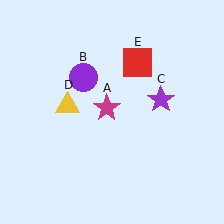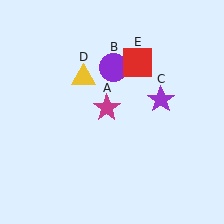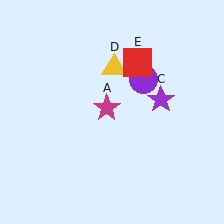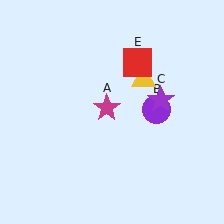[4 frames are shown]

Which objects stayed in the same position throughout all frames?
Magenta star (object A) and purple star (object C) and red square (object E) remained stationary.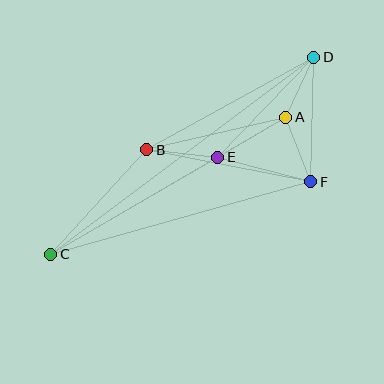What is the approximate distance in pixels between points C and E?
The distance between C and E is approximately 193 pixels.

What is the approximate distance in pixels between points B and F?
The distance between B and F is approximately 167 pixels.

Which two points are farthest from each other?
Points C and D are farthest from each other.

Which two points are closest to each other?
Points A and D are closest to each other.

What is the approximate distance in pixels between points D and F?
The distance between D and F is approximately 124 pixels.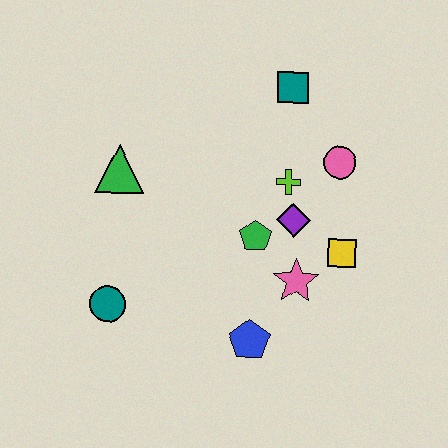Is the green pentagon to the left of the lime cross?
Yes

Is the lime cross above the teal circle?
Yes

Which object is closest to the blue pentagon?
The pink star is closest to the blue pentagon.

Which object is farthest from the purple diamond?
The teal circle is farthest from the purple diamond.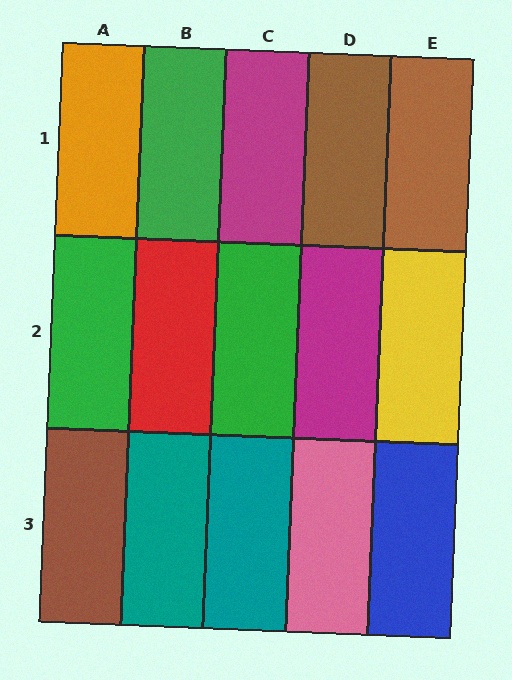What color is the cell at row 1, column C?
Magenta.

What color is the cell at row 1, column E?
Brown.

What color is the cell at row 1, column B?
Green.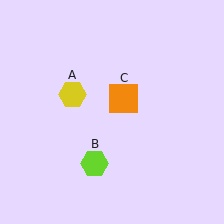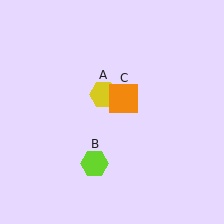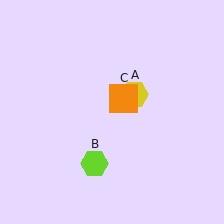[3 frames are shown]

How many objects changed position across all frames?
1 object changed position: yellow hexagon (object A).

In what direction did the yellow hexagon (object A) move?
The yellow hexagon (object A) moved right.